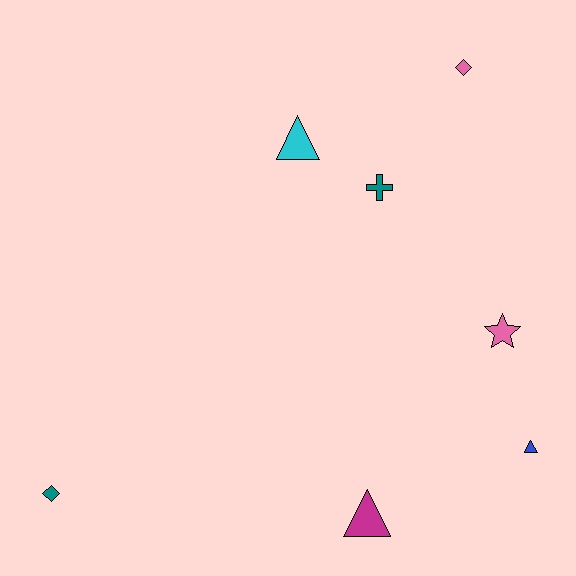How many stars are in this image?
There is 1 star.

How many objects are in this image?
There are 7 objects.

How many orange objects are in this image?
There are no orange objects.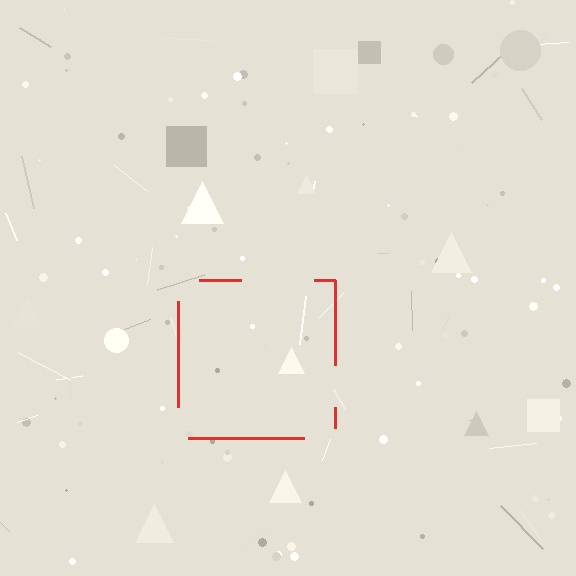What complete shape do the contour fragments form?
The contour fragments form a square.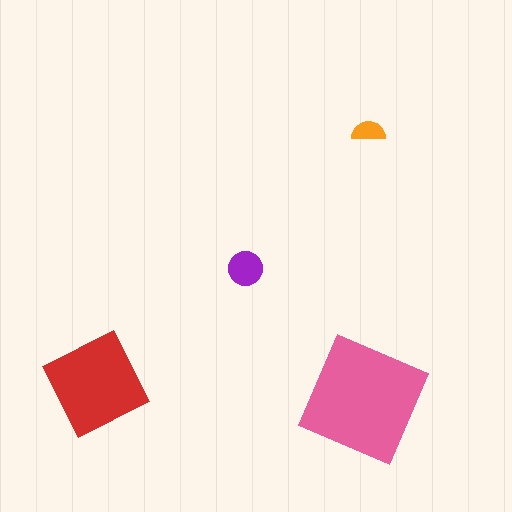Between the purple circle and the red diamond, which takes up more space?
The red diamond.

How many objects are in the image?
There are 4 objects in the image.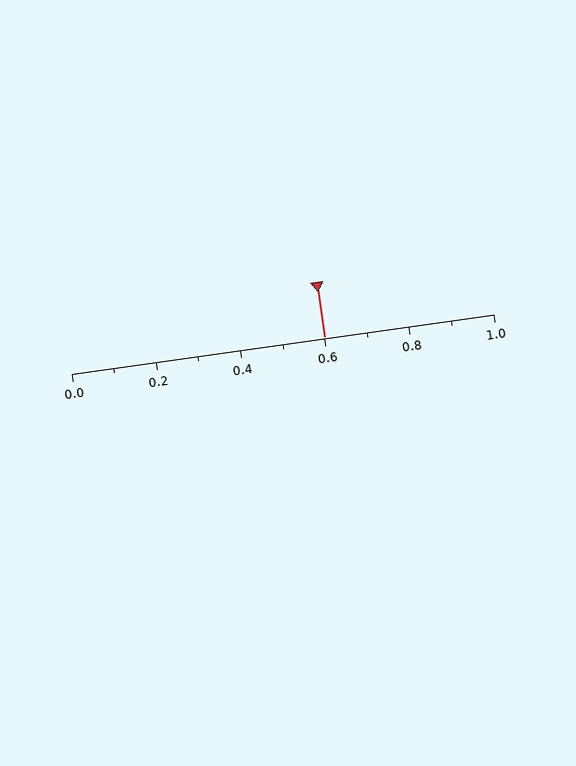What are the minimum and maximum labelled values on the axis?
The axis runs from 0.0 to 1.0.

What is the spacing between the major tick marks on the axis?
The major ticks are spaced 0.2 apart.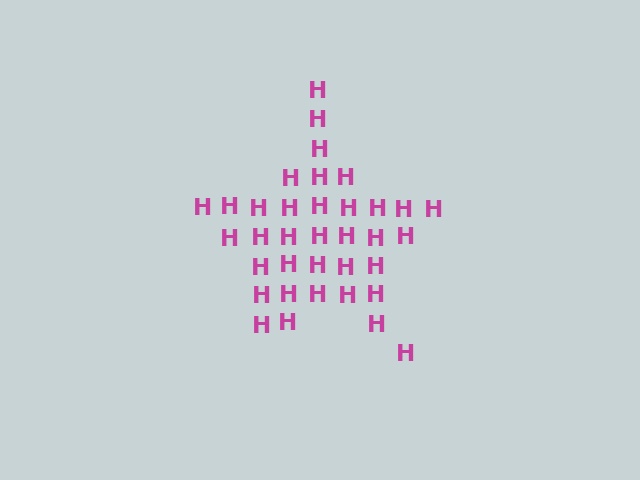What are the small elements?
The small elements are letter H's.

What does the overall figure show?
The overall figure shows a star.